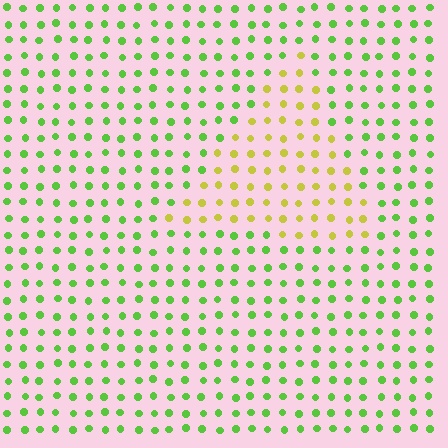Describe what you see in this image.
The image is filled with small lime elements in a uniform arrangement. A triangle-shaped region is visible where the elements are tinted to a slightly different hue, forming a subtle color boundary.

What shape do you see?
I see a triangle.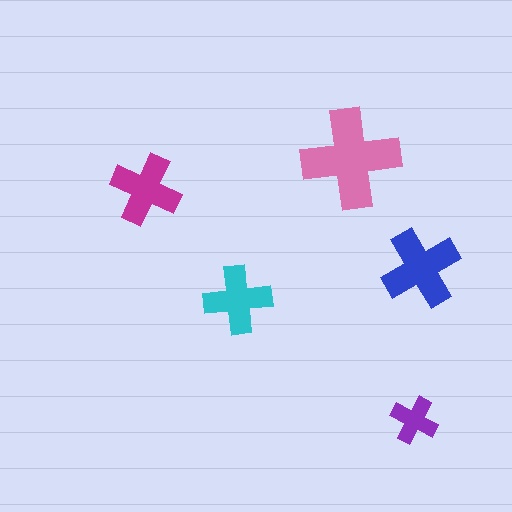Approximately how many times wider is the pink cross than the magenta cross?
About 1.5 times wider.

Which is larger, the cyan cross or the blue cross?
The blue one.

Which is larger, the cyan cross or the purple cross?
The cyan one.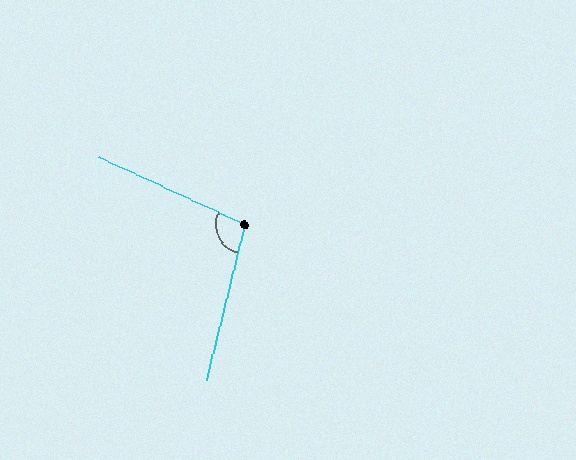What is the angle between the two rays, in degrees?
Approximately 101 degrees.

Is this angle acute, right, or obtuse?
It is obtuse.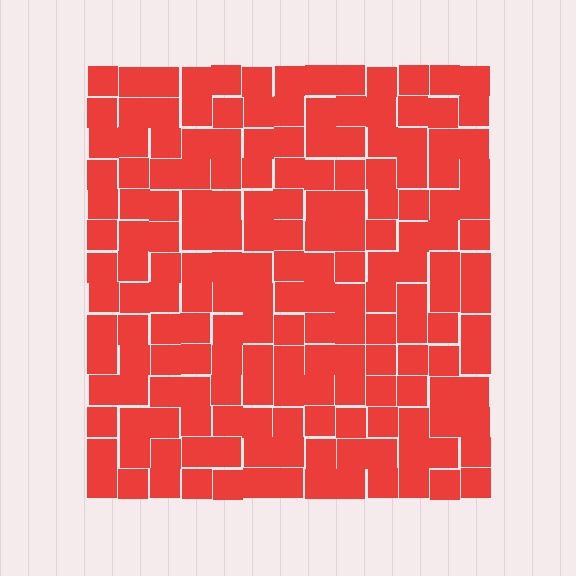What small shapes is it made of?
It is made of small squares.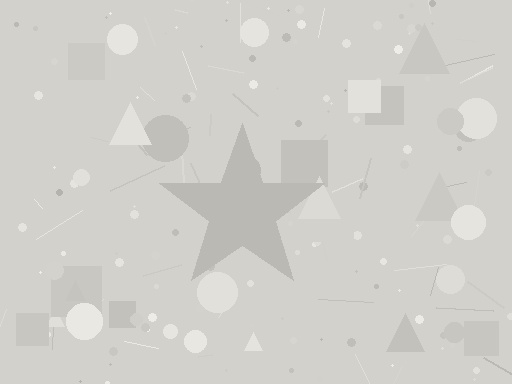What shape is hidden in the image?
A star is hidden in the image.